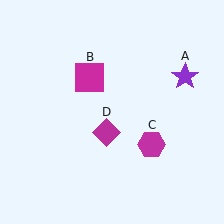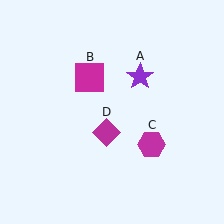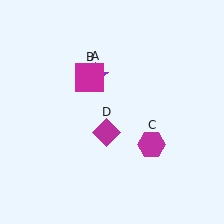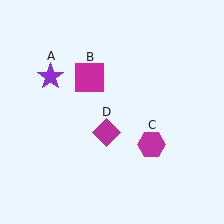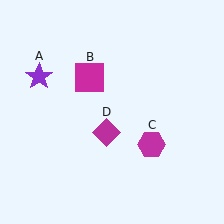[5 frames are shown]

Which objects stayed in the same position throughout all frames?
Magenta square (object B) and magenta hexagon (object C) and magenta diamond (object D) remained stationary.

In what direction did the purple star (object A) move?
The purple star (object A) moved left.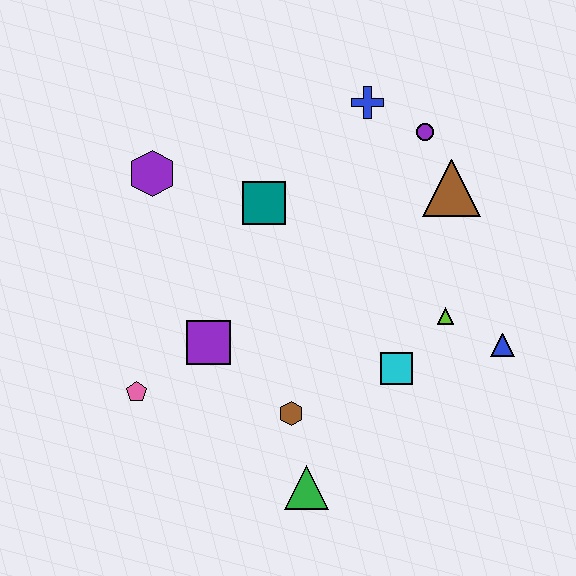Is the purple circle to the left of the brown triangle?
Yes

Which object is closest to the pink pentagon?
The purple square is closest to the pink pentagon.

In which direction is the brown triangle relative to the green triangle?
The brown triangle is above the green triangle.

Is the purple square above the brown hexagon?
Yes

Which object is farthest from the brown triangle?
The pink pentagon is farthest from the brown triangle.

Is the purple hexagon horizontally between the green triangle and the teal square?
No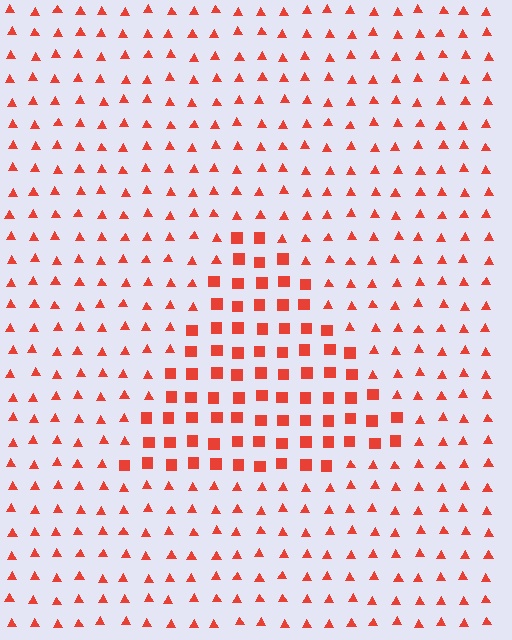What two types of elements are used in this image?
The image uses squares inside the triangle region and triangles outside it.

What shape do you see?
I see a triangle.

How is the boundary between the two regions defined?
The boundary is defined by a change in element shape: squares inside vs. triangles outside. All elements share the same color and spacing.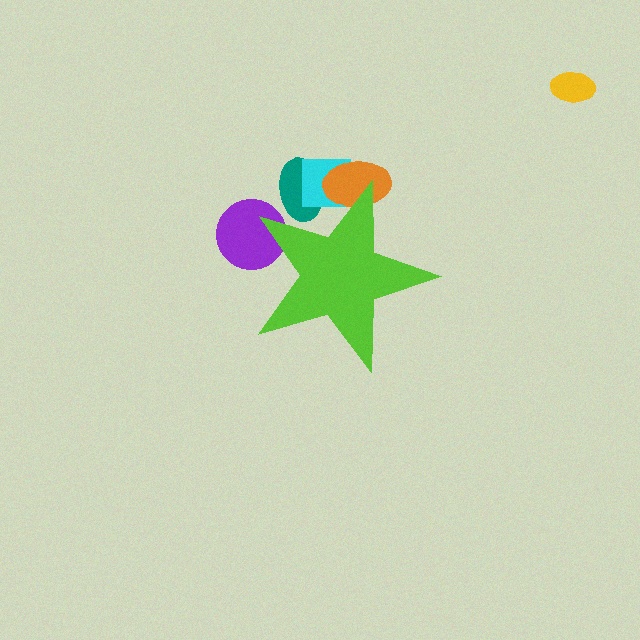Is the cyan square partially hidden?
Yes, the cyan square is partially hidden behind the lime star.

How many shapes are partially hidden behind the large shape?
4 shapes are partially hidden.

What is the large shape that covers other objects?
A lime star.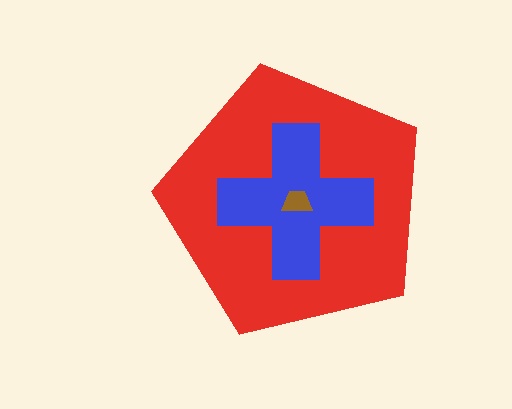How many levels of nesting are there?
3.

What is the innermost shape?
The brown trapezoid.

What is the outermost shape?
The red pentagon.